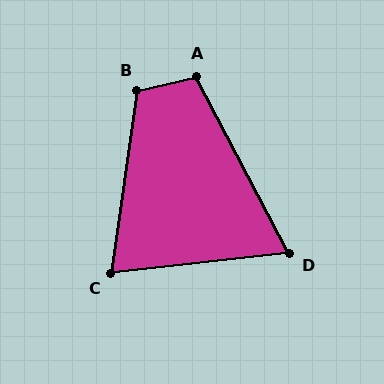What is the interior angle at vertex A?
Approximately 104 degrees (obtuse).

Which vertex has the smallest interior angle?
D, at approximately 69 degrees.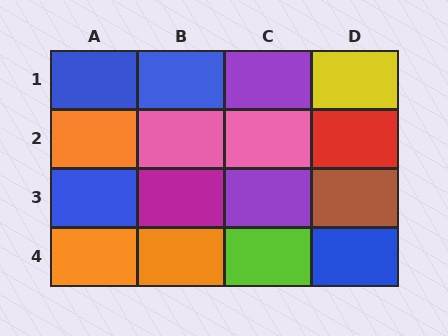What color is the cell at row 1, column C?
Purple.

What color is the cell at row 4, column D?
Blue.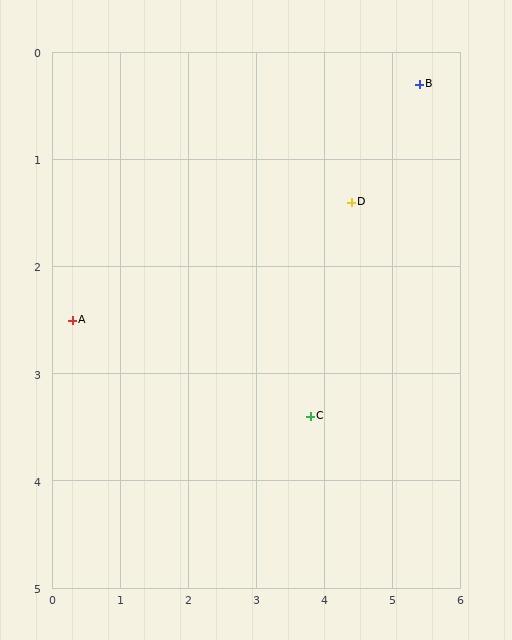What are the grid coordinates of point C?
Point C is at approximately (3.8, 3.4).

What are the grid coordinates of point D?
Point D is at approximately (4.4, 1.4).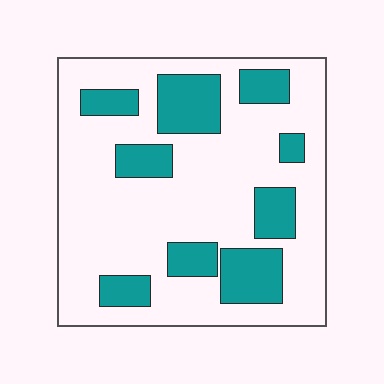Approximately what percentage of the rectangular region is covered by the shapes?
Approximately 25%.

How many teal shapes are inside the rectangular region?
9.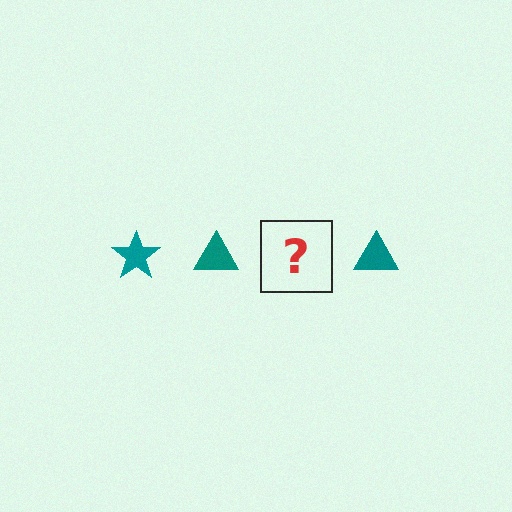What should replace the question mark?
The question mark should be replaced with a teal star.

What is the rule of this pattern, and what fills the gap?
The rule is that the pattern cycles through star, triangle shapes in teal. The gap should be filled with a teal star.